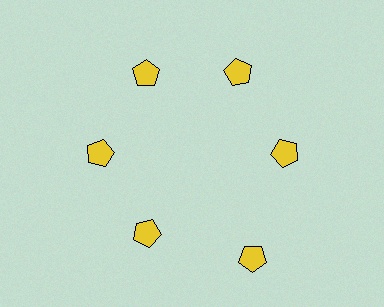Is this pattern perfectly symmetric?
No. The 6 yellow pentagons are arranged in a ring, but one element near the 5 o'clock position is pushed outward from the center, breaking the 6-fold rotational symmetry.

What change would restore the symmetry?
The symmetry would be restored by moving it inward, back onto the ring so that all 6 pentagons sit at equal angles and equal distance from the center.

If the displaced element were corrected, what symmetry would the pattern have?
It would have 6-fold rotational symmetry — the pattern would map onto itself every 60 degrees.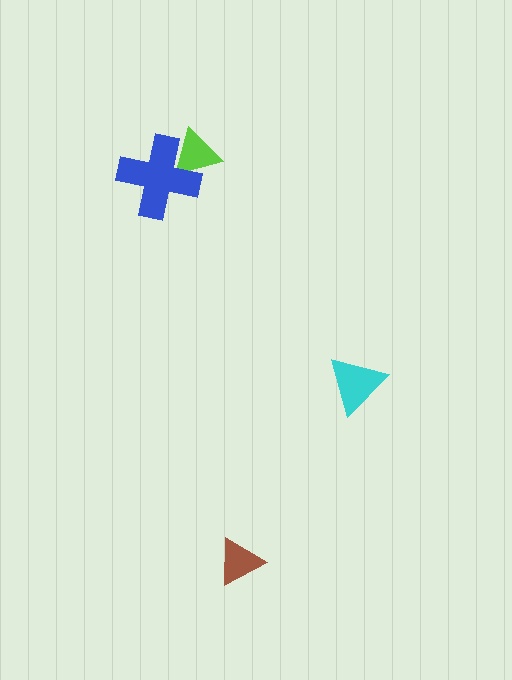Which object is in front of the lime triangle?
The blue cross is in front of the lime triangle.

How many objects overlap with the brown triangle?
0 objects overlap with the brown triangle.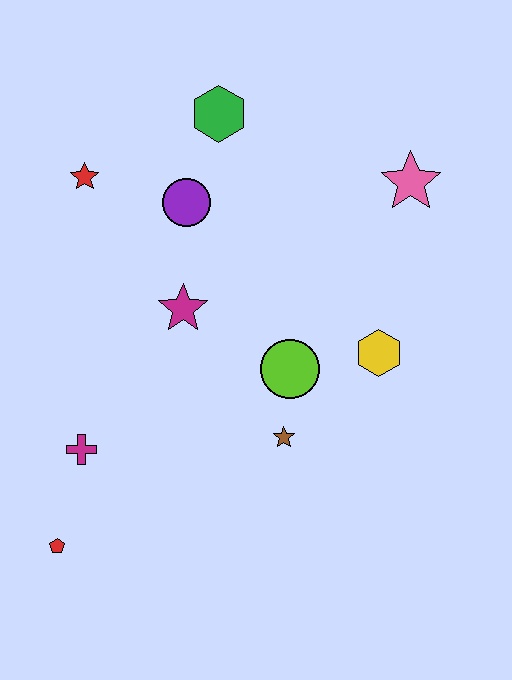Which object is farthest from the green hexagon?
The red pentagon is farthest from the green hexagon.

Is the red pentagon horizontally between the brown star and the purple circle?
No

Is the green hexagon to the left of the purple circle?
No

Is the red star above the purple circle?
Yes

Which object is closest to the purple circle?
The green hexagon is closest to the purple circle.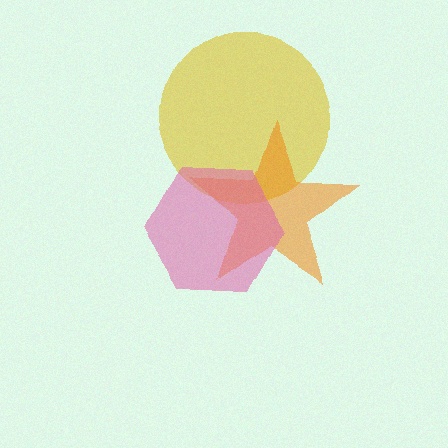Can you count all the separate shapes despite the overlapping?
Yes, there are 3 separate shapes.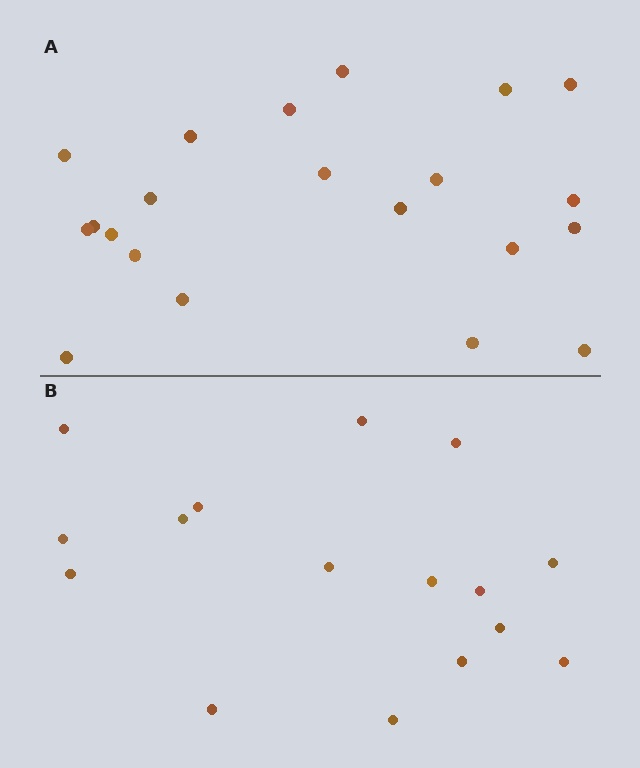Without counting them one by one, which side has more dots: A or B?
Region A (the top region) has more dots.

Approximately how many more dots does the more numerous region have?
Region A has about 5 more dots than region B.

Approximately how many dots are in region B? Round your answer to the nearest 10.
About 20 dots. (The exact count is 16, which rounds to 20.)